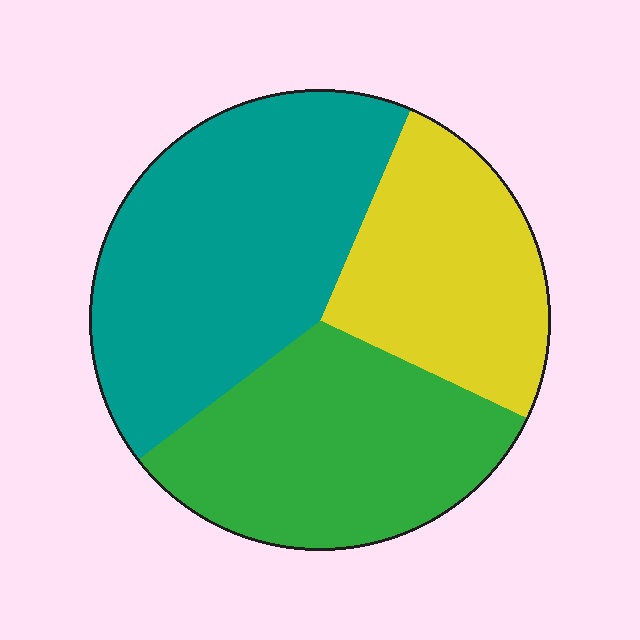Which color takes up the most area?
Teal, at roughly 40%.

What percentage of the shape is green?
Green covers about 30% of the shape.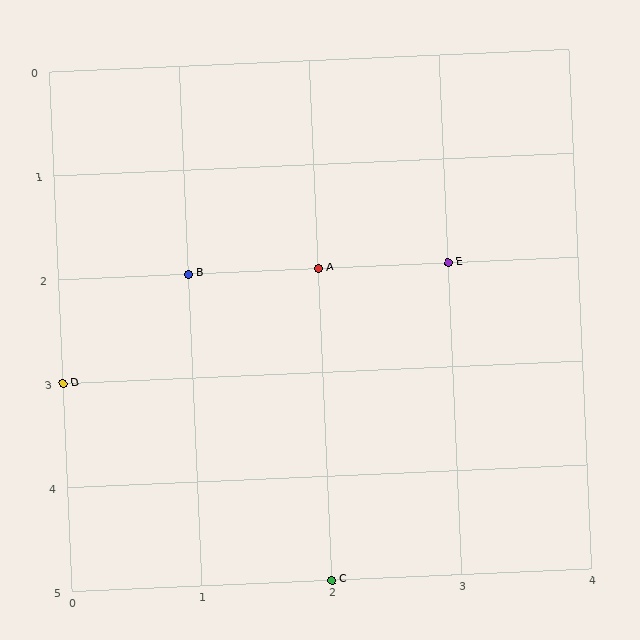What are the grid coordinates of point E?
Point E is at grid coordinates (3, 2).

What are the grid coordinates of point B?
Point B is at grid coordinates (1, 2).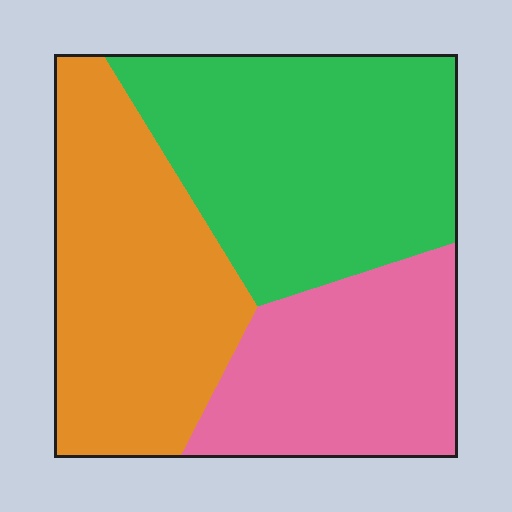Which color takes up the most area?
Green, at roughly 40%.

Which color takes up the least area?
Pink, at roughly 25%.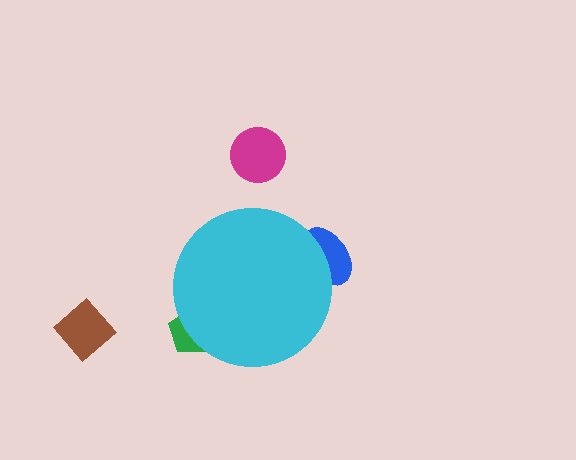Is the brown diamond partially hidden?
No, the brown diamond is fully visible.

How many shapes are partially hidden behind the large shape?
2 shapes are partially hidden.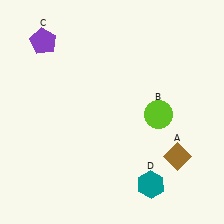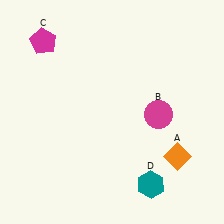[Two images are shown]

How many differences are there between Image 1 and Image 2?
There are 3 differences between the two images.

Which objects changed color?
A changed from brown to orange. B changed from lime to magenta. C changed from purple to magenta.